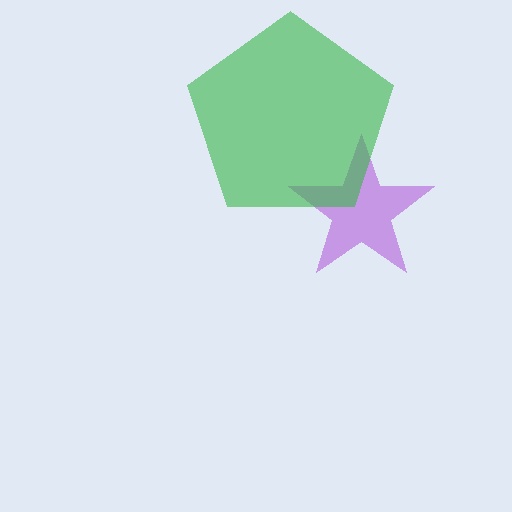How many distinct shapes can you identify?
There are 2 distinct shapes: a purple star, a green pentagon.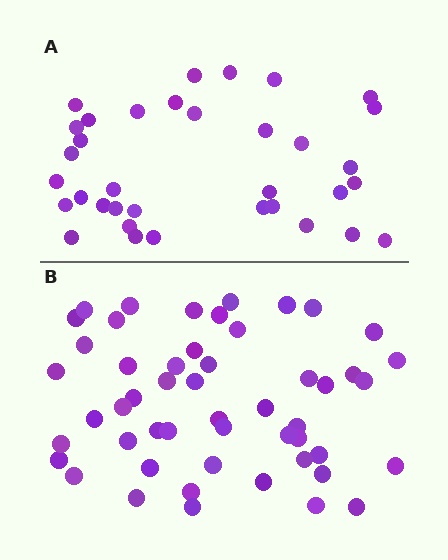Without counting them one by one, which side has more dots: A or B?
Region B (the bottom region) has more dots.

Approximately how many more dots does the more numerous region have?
Region B has approximately 15 more dots than region A.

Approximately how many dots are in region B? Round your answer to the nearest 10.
About 50 dots. (The exact count is 51, which rounds to 50.)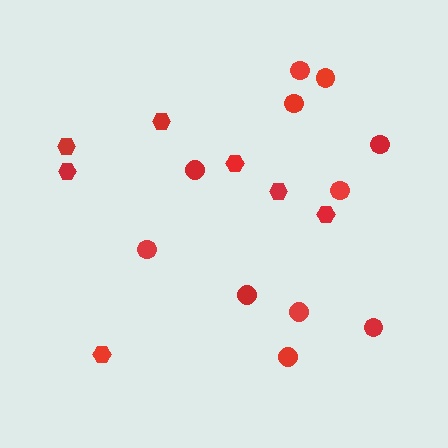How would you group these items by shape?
There are 2 groups: one group of hexagons (7) and one group of circles (11).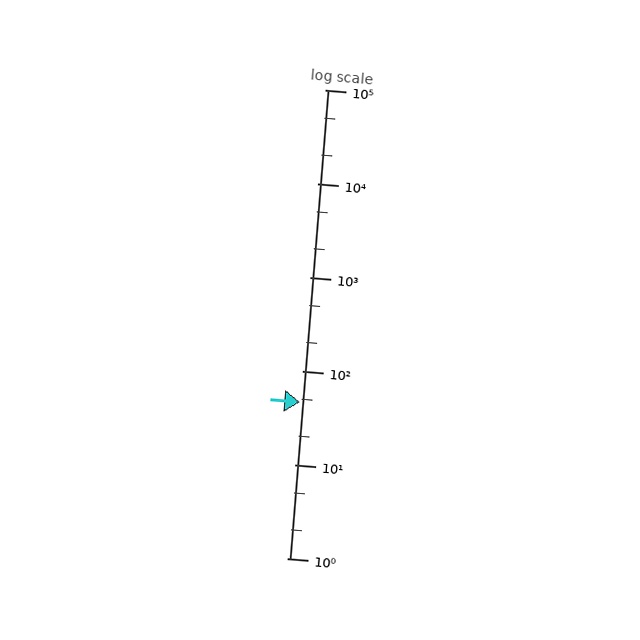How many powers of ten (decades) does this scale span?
The scale spans 5 decades, from 1 to 100000.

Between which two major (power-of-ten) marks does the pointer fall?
The pointer is between 10 and 100.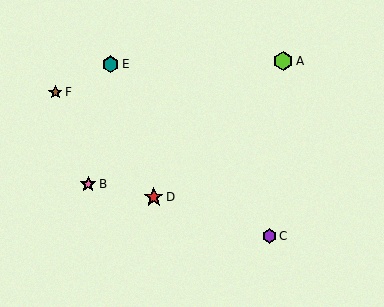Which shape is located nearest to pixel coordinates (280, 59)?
The lime hexagon (labeled A) at (283, 61) is nearest to that location.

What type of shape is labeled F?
Shape F is a brown star.